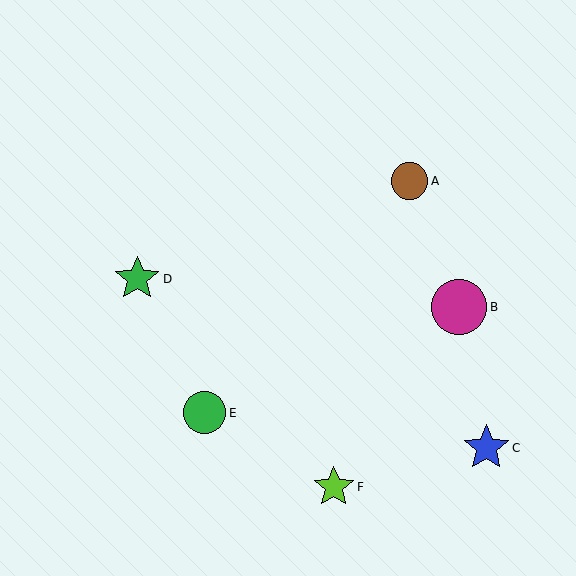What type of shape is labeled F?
Shape F is a lime star.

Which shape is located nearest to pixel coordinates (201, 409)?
The green circle (labeled E) at (205, 413) is nearest to that location.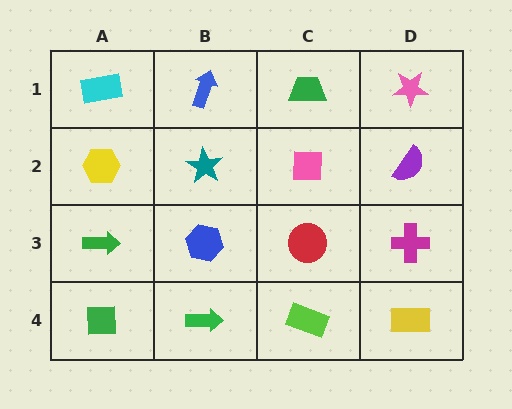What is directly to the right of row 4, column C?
A yellow rectangle.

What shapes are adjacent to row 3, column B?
A teal star (row 2, column B), a green arrow (row 4, column B), a green arrow (row 3, column A), a red circle (row 3, column C).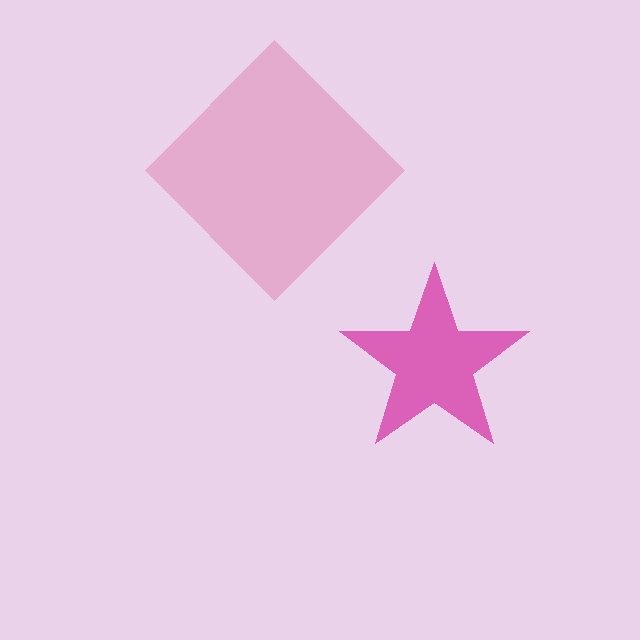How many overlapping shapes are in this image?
There are 2 overlapping shapes in the image.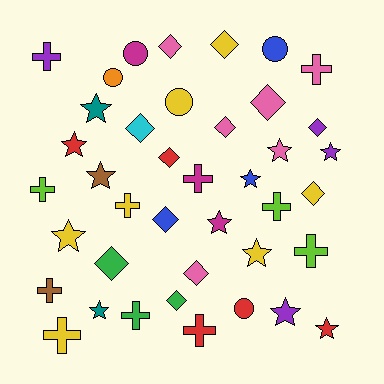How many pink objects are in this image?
There are 6 pink objects.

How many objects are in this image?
There are 40 objects.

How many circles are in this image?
There are 5 circles.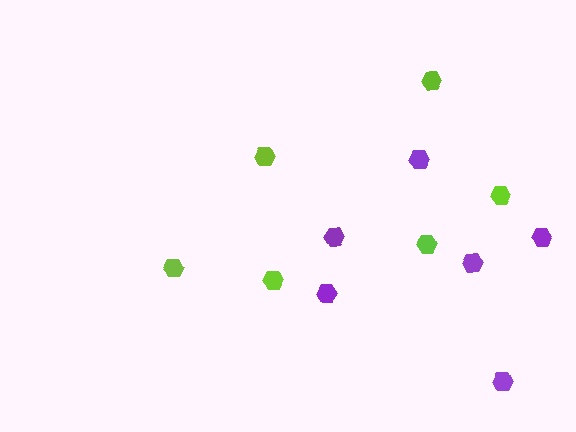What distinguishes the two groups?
There are 2 groups: one group of purple hexagons (6) and one group of lime hexagons (6).